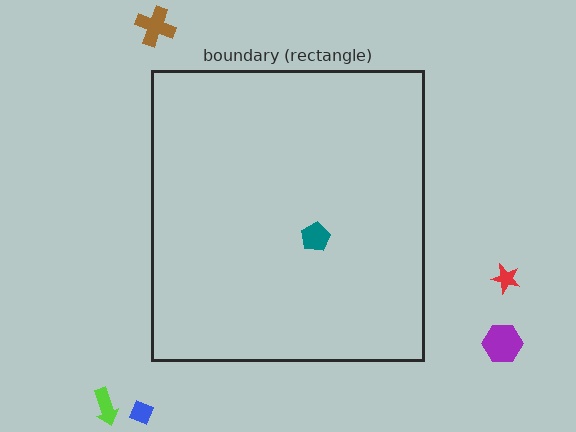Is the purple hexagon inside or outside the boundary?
Outside.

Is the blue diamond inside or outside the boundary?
Outside.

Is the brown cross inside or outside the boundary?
Outside.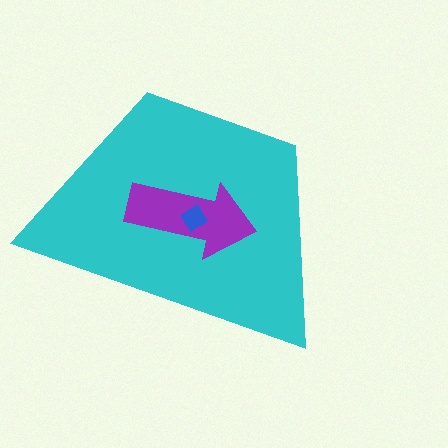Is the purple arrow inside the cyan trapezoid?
Yes.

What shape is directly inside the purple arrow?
The blue diamond.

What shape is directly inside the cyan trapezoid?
The purple arrow.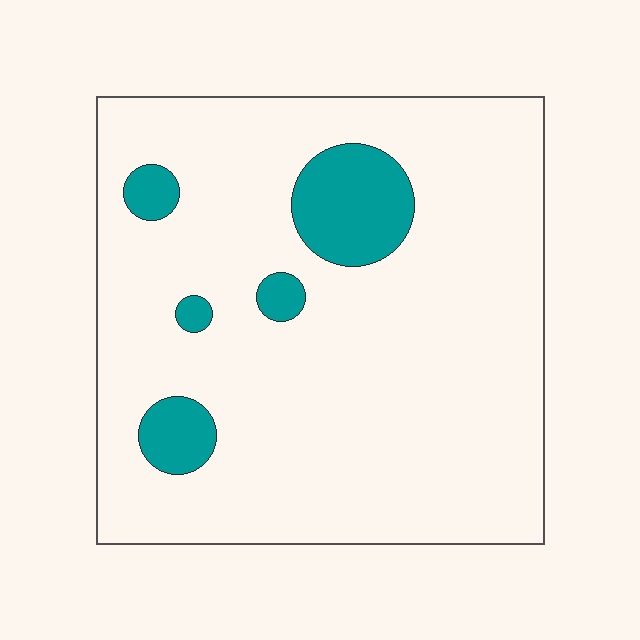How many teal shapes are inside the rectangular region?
5.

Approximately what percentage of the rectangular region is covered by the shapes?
Approximately 10%.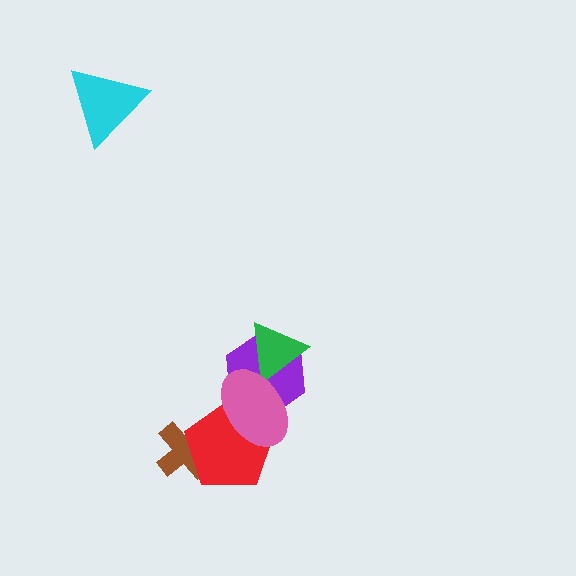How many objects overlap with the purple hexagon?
3 objects overlap with the purple hexagon.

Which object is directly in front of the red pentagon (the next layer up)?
The purple hexagon is directly in front of the red pentagon.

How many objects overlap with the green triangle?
2 objects overlap with the green triangle.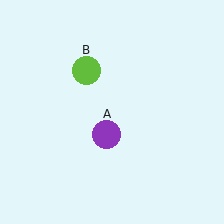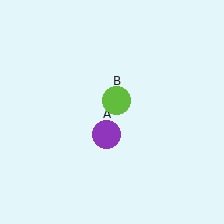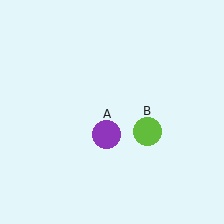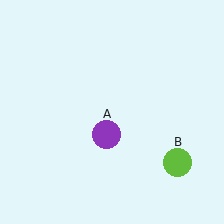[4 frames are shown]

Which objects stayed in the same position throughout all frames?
Purple circle (object A) remained stationary.